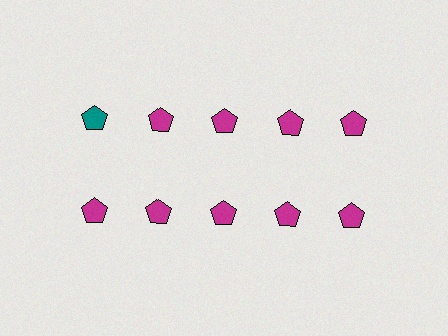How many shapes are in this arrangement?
There are 10 shapes arranged in a grid pattern.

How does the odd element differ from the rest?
It has a different color: teal instead of magenta.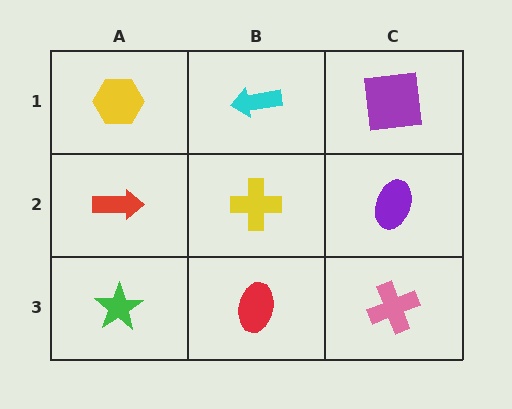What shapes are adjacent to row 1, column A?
A red arrow (row 2, column A), a cyan arrow (row 1, column B).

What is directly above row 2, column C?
A purple square.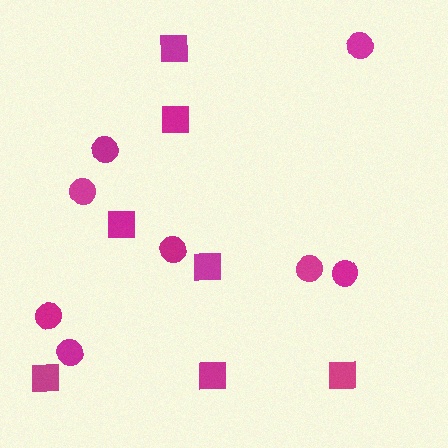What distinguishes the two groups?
There are 2 groups: one group of circles (8) and one group of squares (7).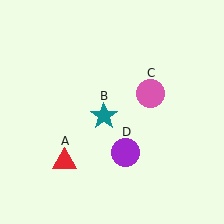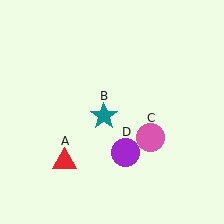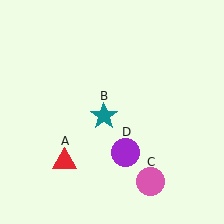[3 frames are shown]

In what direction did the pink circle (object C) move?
The pink circle (object C) moved down.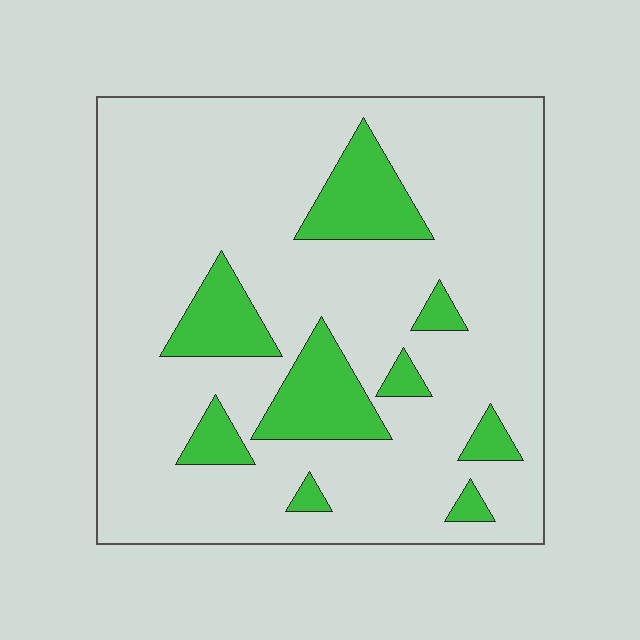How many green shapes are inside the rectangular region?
9.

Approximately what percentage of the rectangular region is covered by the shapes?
Approximately 15%.